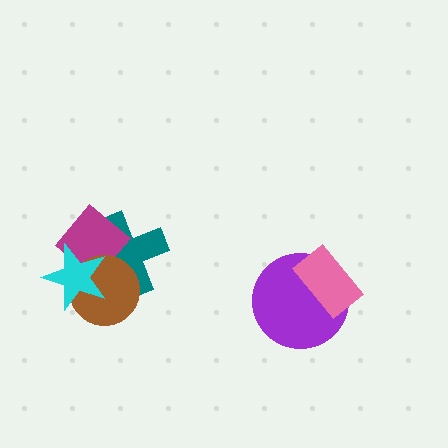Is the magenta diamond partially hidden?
Yes, it is partially covered by another shape.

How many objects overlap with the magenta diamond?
3 objects overlap with the magenta diamond.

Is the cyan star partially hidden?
No, no other shape covers it.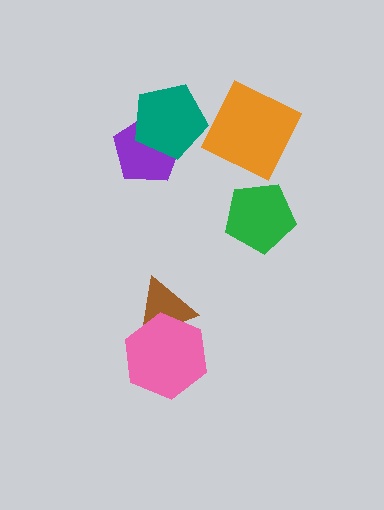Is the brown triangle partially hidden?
Yes, it is partially covered by another shape.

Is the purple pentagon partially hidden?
Yes, it is partially covered by another shape.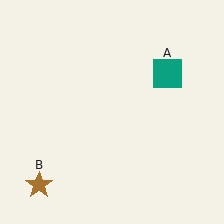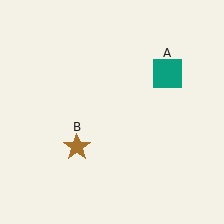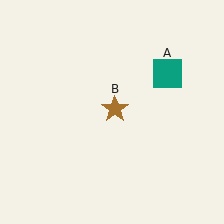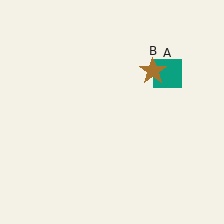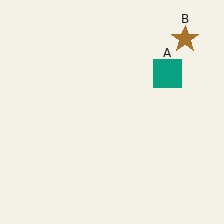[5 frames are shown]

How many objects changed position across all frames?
1 object changed position: brown star (object B).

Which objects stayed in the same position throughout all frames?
Teal square (object A) remained stationary.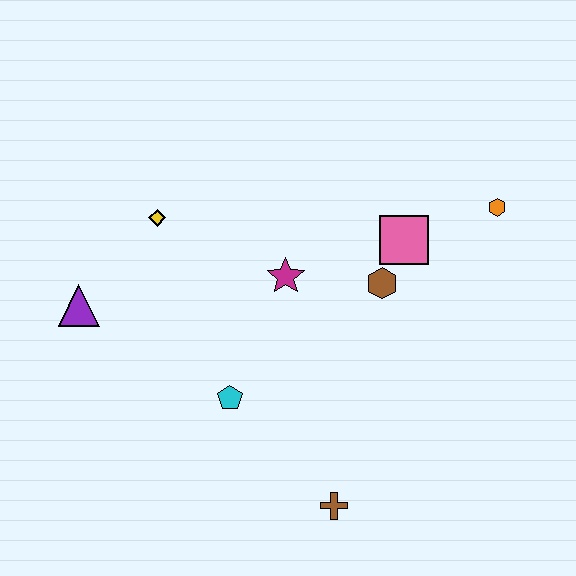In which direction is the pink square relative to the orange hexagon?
The pink square is to the left of the orange hexagon.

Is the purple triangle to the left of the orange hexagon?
Yes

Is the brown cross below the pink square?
Yes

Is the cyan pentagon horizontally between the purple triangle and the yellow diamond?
No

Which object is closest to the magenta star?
The brown hexagon is closest to the magenta star.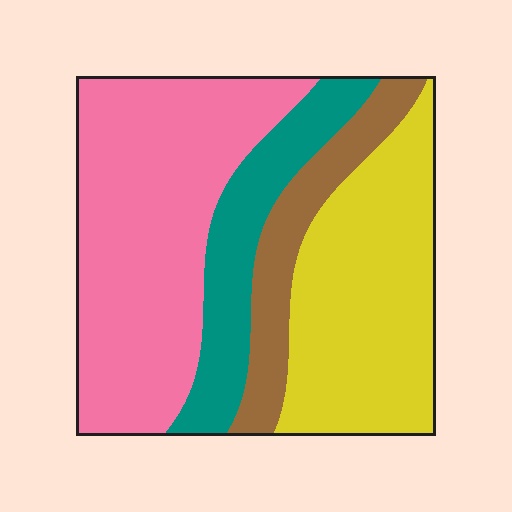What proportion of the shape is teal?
Teal covers 16% of the shape.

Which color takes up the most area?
Pink, at roughly 40%.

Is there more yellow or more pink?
Pink.